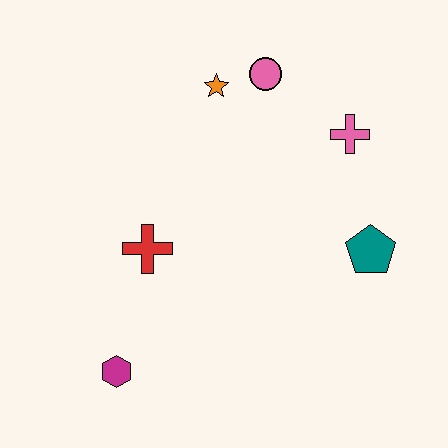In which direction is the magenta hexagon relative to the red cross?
The magenta hexagon is below the red cross.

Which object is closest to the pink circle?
The orange star is closest to the pink circle.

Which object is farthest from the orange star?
The magenta hexagon is farthest from the orange star.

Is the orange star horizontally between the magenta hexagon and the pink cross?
Yes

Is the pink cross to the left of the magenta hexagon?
No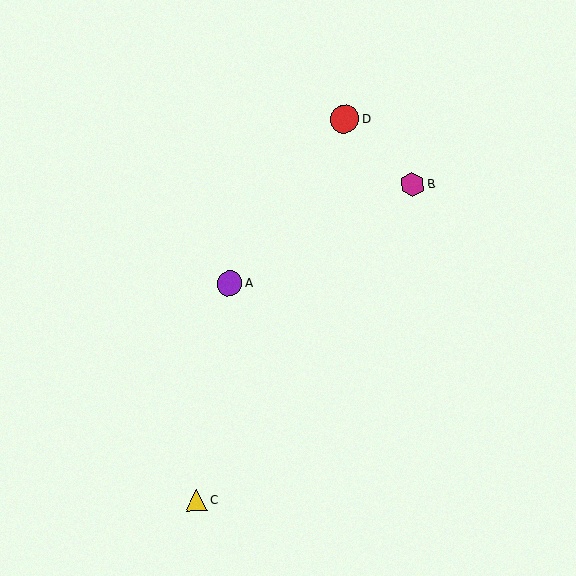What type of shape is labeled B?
Shape B is a magenta hexagon.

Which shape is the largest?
The red circle (labeled D) is the largest.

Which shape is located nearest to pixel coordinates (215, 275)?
The purple circle (labeled A) at (229, 283) is nearest to that location.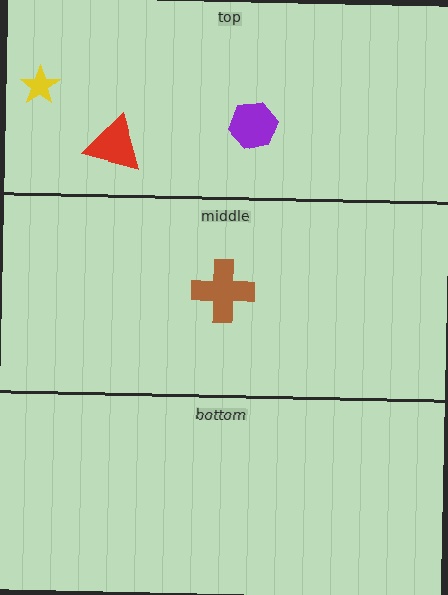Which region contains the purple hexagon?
The top region.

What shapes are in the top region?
The purple hexagon, the red triangle, the yellow star.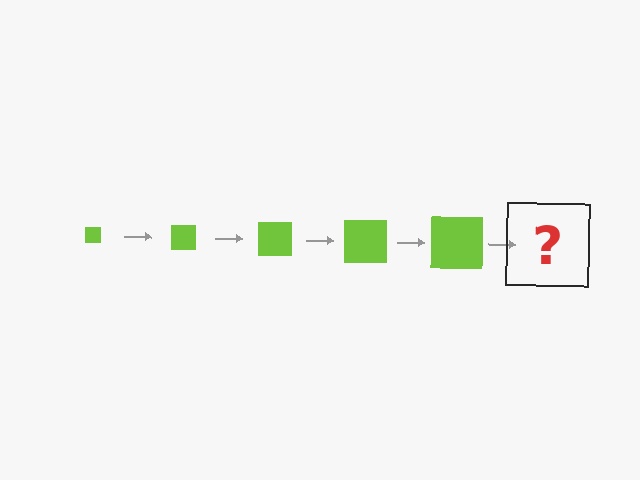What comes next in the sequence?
The next element should be a lime square, larger than the previous one.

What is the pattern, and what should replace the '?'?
The pattern is that the square gets progressively larger each step. The '?' should be a lime square, larger than the previous one.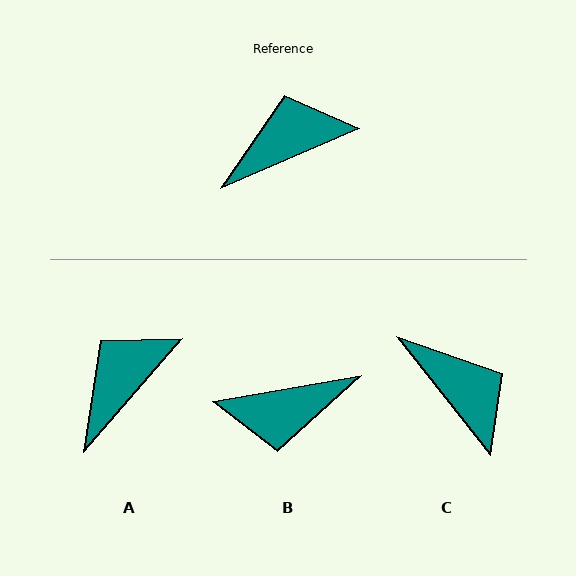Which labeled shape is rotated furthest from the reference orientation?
B, about 167 degrees away.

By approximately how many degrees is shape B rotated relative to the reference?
Approximately 167 degrees counter-clockwise.